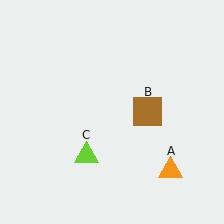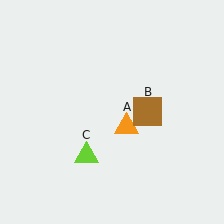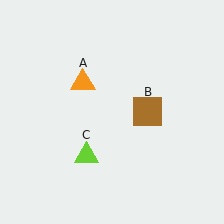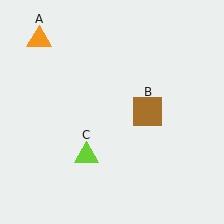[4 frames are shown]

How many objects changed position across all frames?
1 object changed position: orange triangle (object A).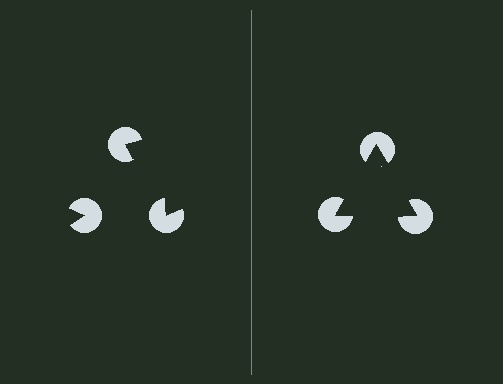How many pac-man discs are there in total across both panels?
6 — 3 on each side.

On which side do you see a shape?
An illusory triangle appears on the right side. On the left side the wedge cuts are rotated, so no coherent shape forms.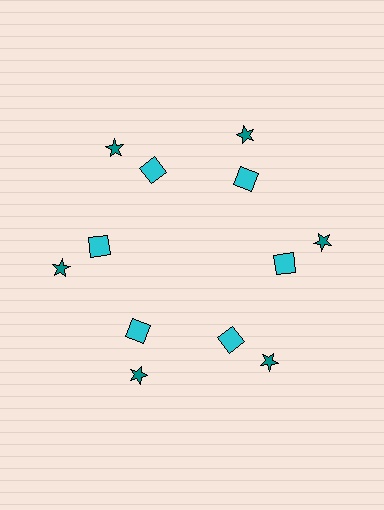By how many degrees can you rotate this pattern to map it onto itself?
The pattern maps onto itself every 60 degrees of rotation.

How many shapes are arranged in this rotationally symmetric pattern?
There are 12 shapes, arranged in 6 groups of 2.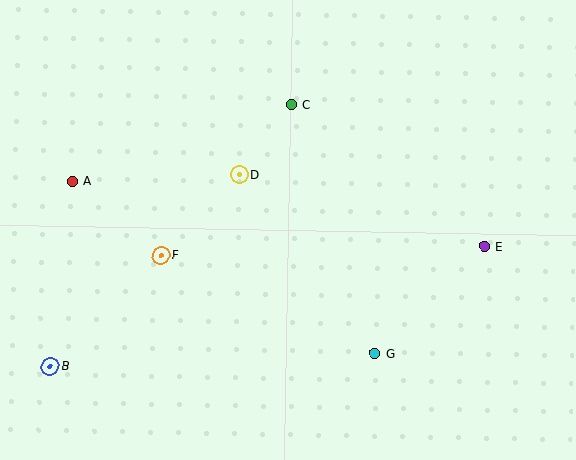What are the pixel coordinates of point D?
Point D is at (239, 175).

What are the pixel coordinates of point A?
Point A is at (72, 181).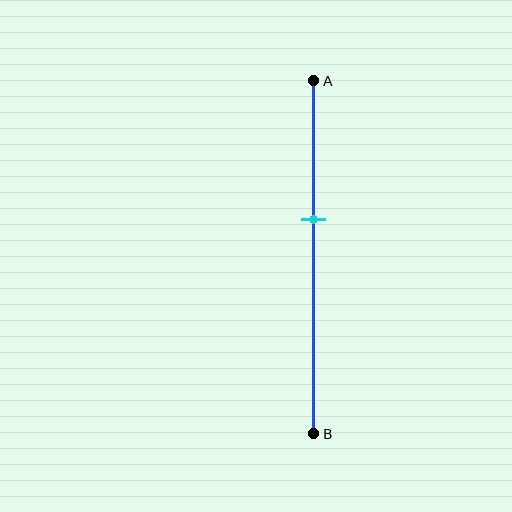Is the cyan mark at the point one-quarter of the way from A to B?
No, the mark is at about 40% from A, not at the 25% one-quarter point.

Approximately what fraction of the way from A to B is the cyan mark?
The cyan mark is approximately 40% of the way from A to B.